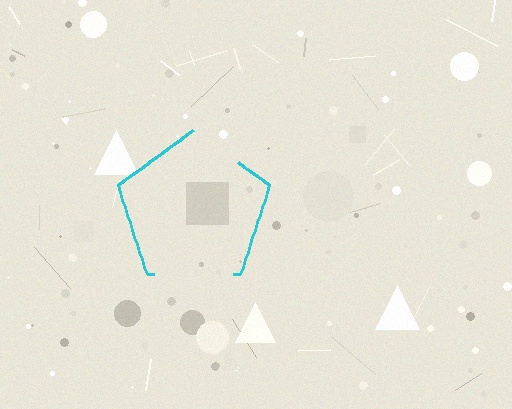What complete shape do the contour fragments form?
The contour fragments form a pentagon.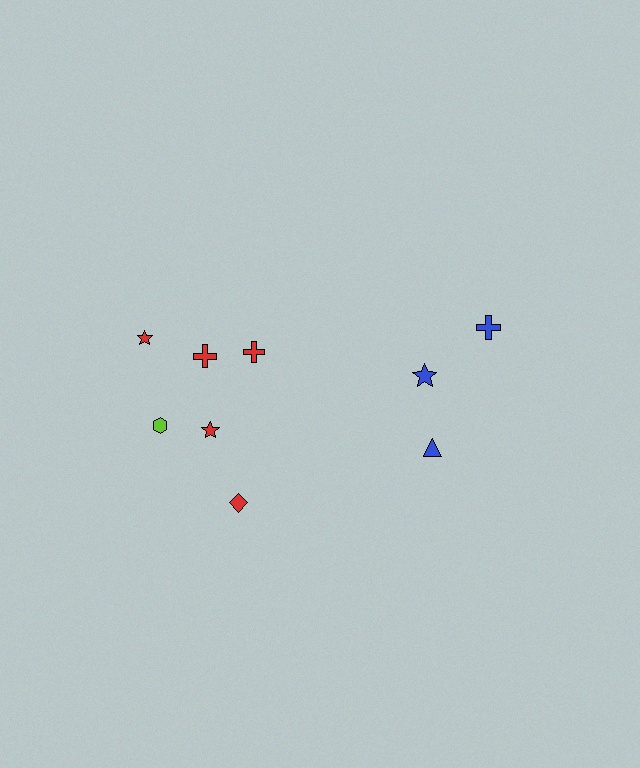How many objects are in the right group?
There are 3 objects.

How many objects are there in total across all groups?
There are 9 objects.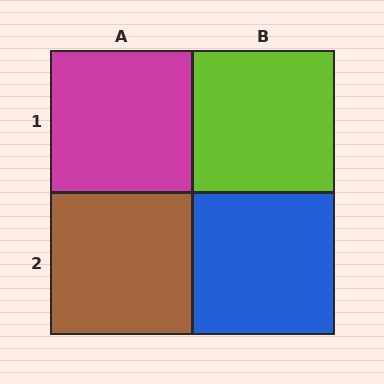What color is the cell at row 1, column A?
Magenta.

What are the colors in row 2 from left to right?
Brown, blue.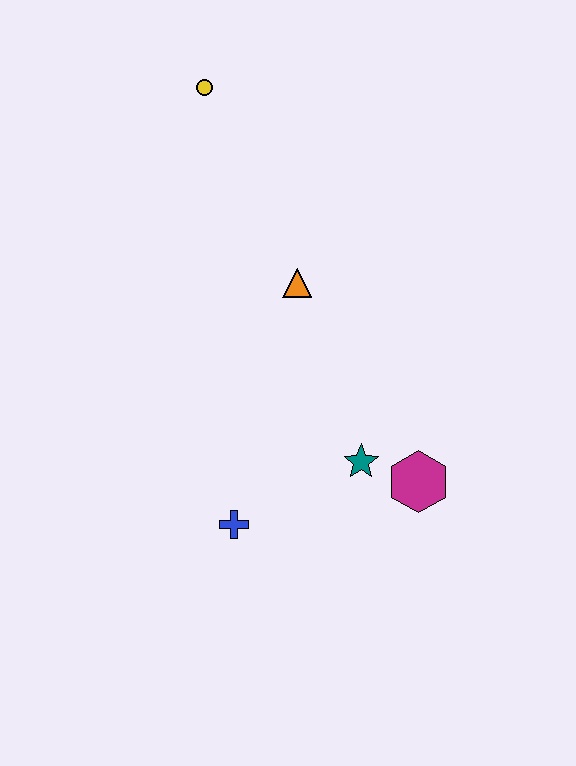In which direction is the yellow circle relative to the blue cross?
The yellow circle is above the blue cross.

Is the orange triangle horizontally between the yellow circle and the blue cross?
No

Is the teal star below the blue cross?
No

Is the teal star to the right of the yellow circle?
Yes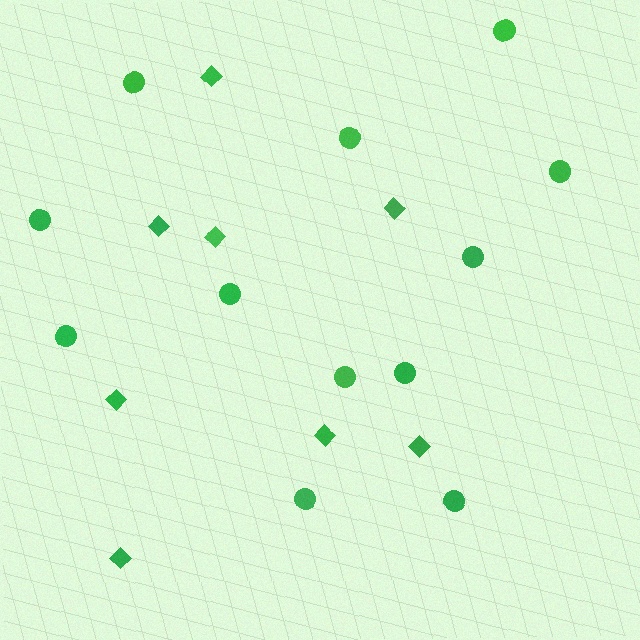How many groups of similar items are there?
There are 2 groups: one group of circles (12) and one group of diamonds (8).